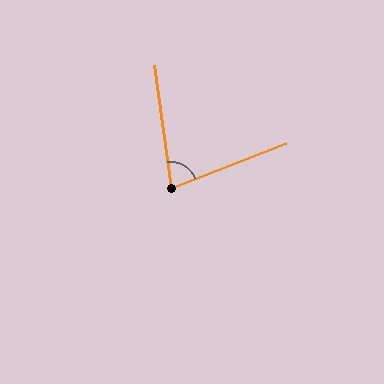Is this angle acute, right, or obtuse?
It is acute.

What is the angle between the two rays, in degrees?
Approximately 76 degrees.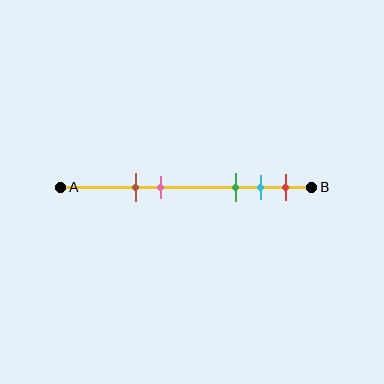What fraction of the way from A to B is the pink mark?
The pink mark is approximately 40% (0.4) of the way from A to B.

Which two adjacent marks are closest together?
The cyan and red marks are the closest adjacent pair.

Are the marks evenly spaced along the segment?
No, the marks are not evenly spaced.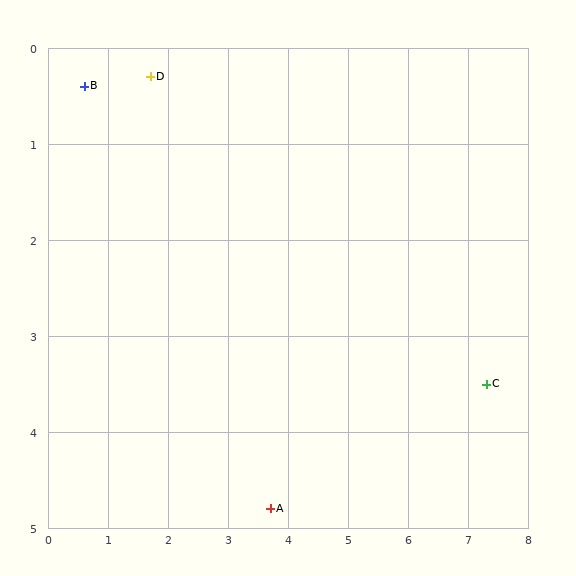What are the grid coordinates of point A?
Point A is at approximately (3.7, 4.8).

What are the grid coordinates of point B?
Point B is at approximately (0.6, 0.4).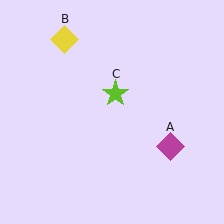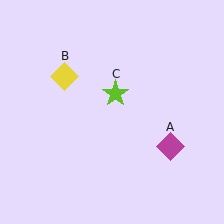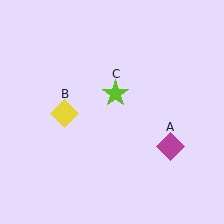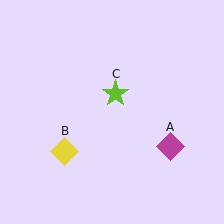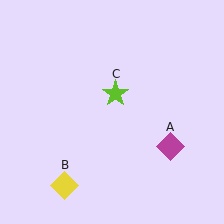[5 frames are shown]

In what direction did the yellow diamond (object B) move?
The yellow diamond (object B) moved down.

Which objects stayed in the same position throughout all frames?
Magenta diamond (object A) and lime star (object C) remained stationary.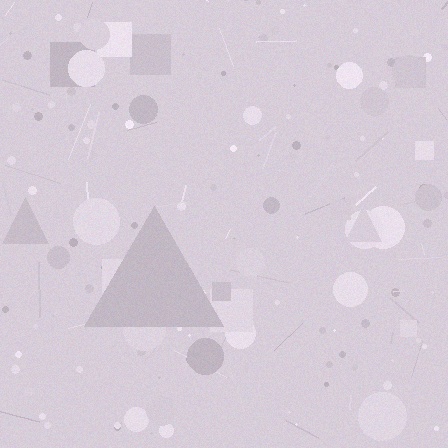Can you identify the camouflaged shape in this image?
The camouflaged shape is a triangle.